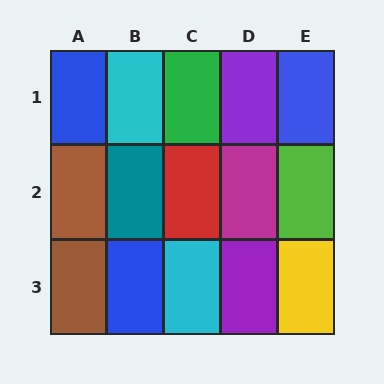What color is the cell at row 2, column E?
Lime.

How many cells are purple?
2 cells are purple.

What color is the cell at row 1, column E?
Blue.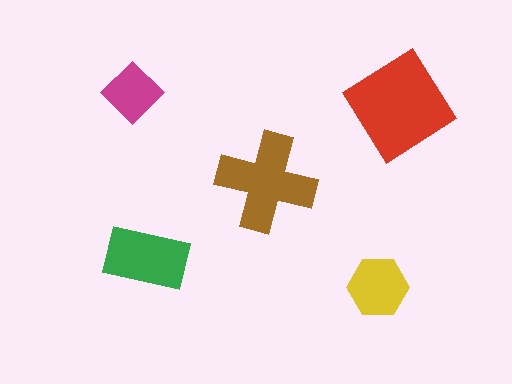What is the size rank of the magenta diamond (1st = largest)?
5th.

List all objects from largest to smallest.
The red diamond, the brown cross, the green rectangle, the yellow hexagon, the magenta diamond.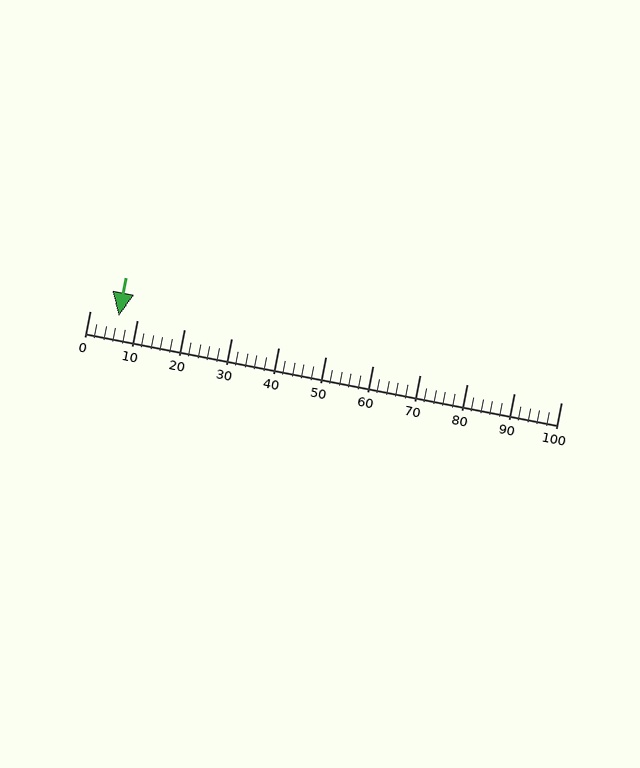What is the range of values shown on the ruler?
The ruler shows values from 0 to 100.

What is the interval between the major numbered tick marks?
The major tick marks are spaced 10 units apart.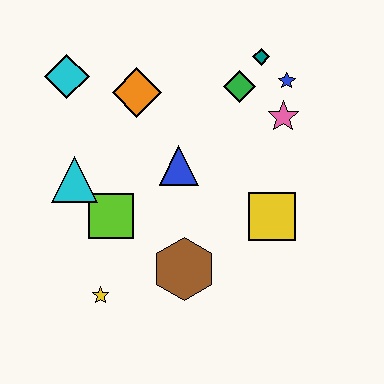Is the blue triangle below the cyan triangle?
No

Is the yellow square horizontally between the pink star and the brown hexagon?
Yes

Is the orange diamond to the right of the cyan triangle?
Yes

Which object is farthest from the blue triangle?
The yellow star is farthest from the blue triangle.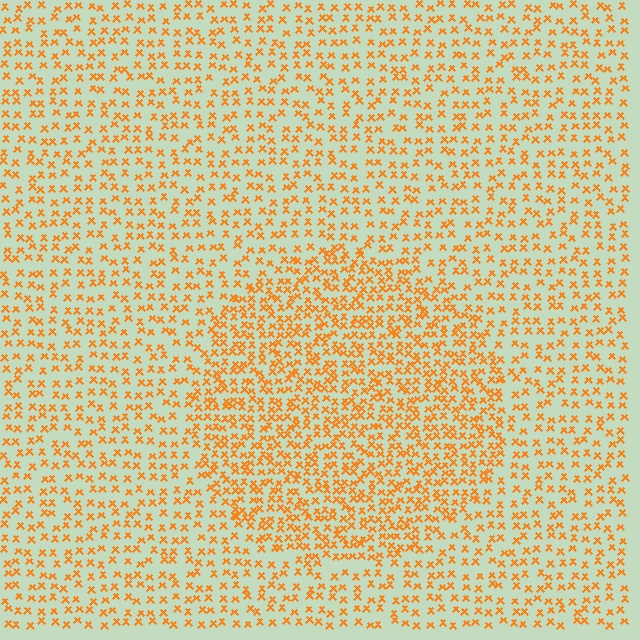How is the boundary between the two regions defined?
The boundary is defined by a change in element density (approximately 1.7x ratio). All elements are the same color, size, and shape.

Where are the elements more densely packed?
The elements are more densely packed inside the circle boundary.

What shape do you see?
I see a circle.